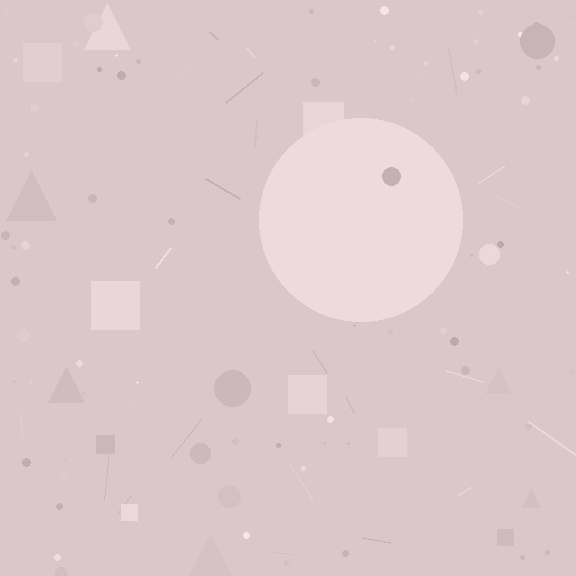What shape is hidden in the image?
A circle is hidden in the image.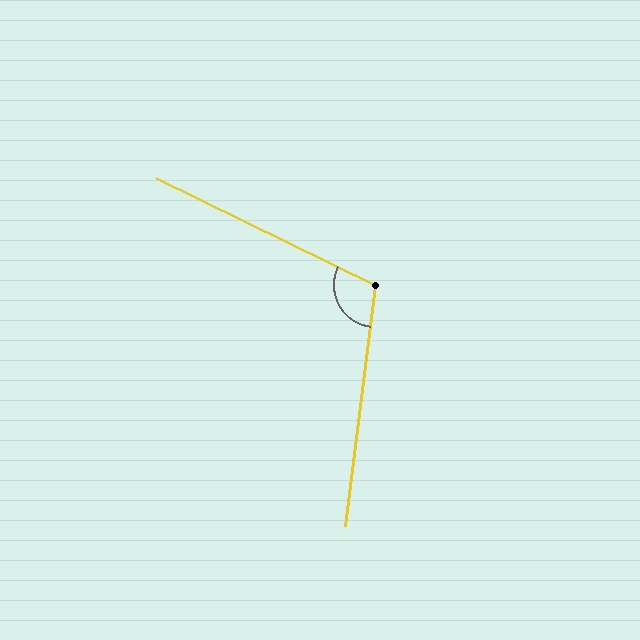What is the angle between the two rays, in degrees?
Approximately 109 degrees.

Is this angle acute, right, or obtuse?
It is obtuse.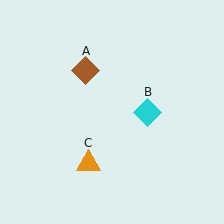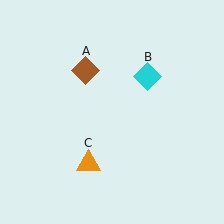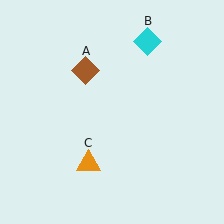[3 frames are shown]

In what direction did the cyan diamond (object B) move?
The cyan diamond (object B) moved up.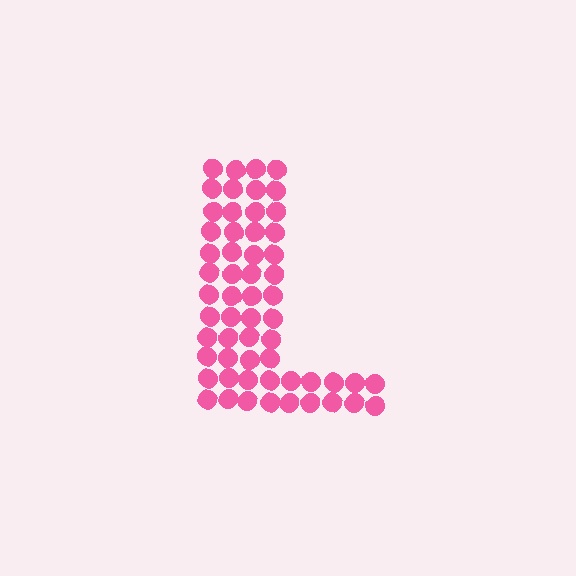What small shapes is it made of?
It is made of small circles.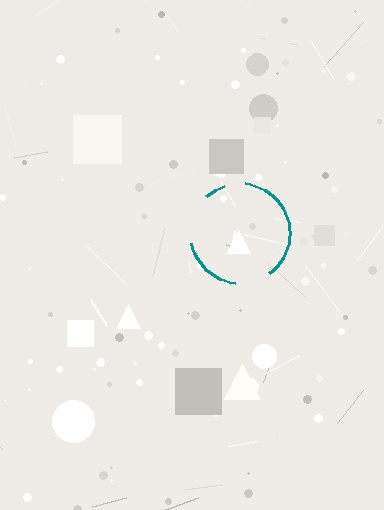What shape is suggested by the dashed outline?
The dashed outline suggests a circle.